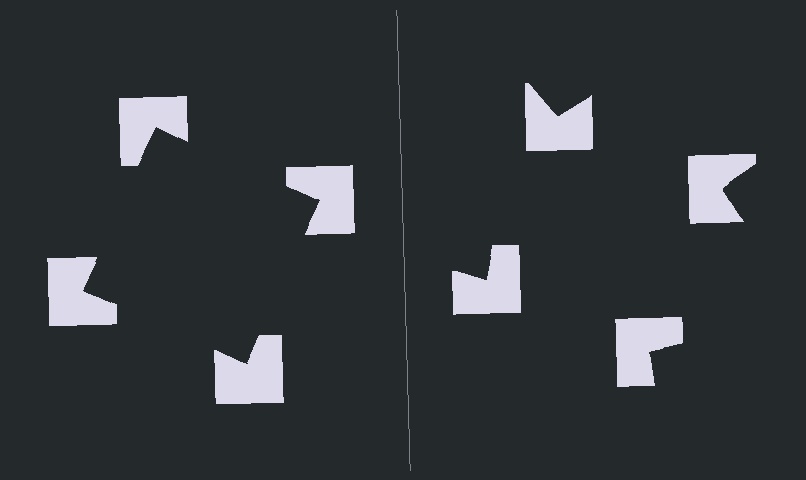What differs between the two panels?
The notched squares are positioned identically on both sides; only the wedge orientations differ. On the left they align to a square; on the right they are misaligned.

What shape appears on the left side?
An illusory square.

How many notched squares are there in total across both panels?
8 — 4 on each side.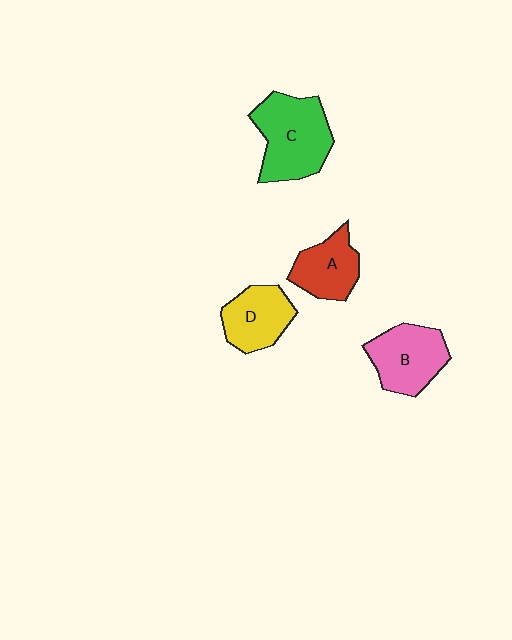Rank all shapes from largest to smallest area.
From largest to smallest: C (green), B (pink), D (yellow), A (red).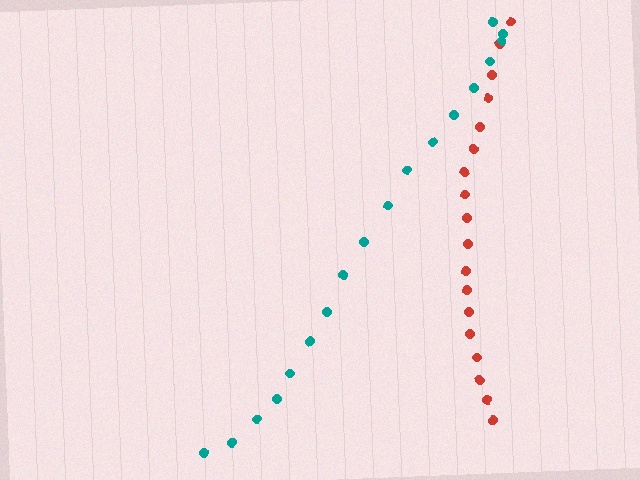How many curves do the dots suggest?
There are 2 distinct paths.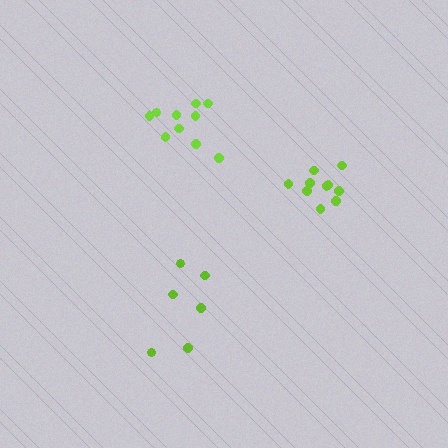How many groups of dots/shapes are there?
There are 3 groups.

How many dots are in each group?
Group 1: 6 dots, Group 2: 10 dots, Group 3: 10 dots (26 total).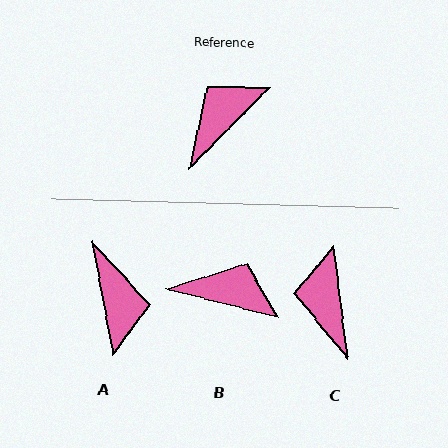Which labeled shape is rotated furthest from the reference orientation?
A, about 125 degrees away.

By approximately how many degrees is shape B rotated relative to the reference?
Approximately 60 degrees clockwise.